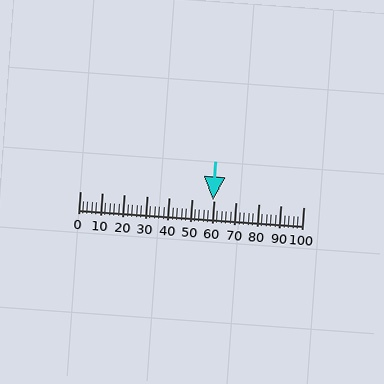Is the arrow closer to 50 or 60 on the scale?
The arrow is closer to 60.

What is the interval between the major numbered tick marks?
The major tick marks are spaced 10 units apart.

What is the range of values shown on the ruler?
The ruler shows values from 0 to 100.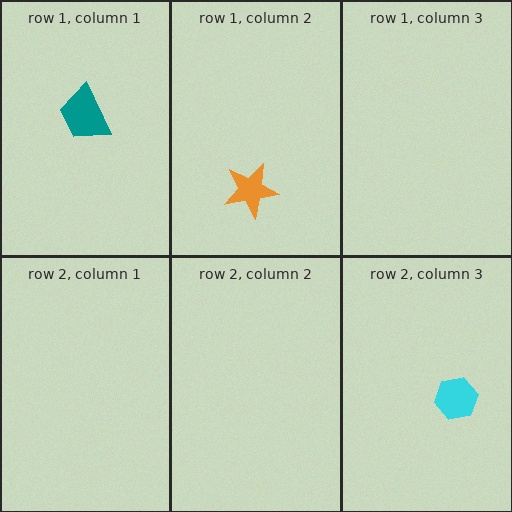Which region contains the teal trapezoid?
The row 1, column 1 region.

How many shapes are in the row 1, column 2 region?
1.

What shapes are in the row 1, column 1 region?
The teal trapezoid.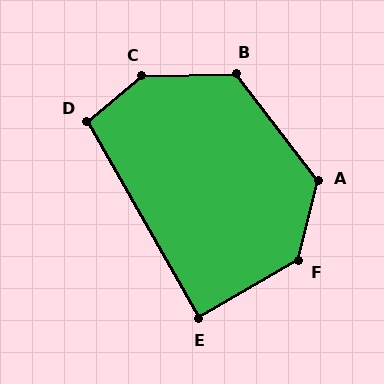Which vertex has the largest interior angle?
C, at approximately 142 degrees.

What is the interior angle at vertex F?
Approximately 134 degrees (obtuse).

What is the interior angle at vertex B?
Approximately 126 degrees (obtuse).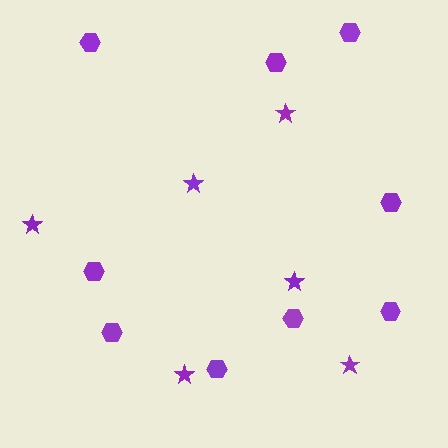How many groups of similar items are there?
There are 2 groups: one group of hexagons (9) and one group of stars (6).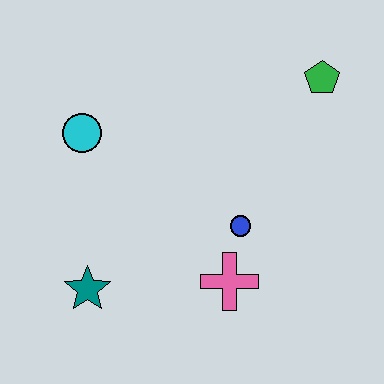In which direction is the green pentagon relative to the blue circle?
The green pentagon is above the blue circle.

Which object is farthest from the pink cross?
The green pentagon is farthest from the pink cross.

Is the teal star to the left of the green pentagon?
Yes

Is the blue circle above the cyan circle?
No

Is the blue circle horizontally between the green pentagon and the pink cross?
Yes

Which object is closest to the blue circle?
The pink cross is closest to the blue circle.